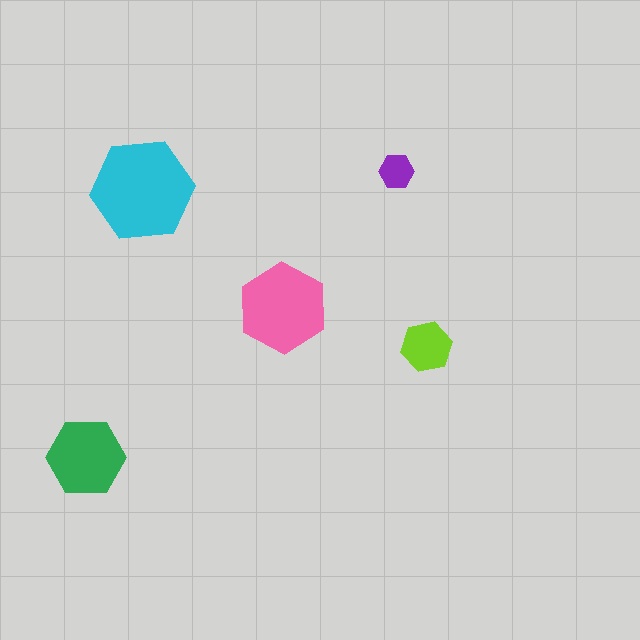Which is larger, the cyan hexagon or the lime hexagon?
The cyan one.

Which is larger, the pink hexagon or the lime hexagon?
The pink one.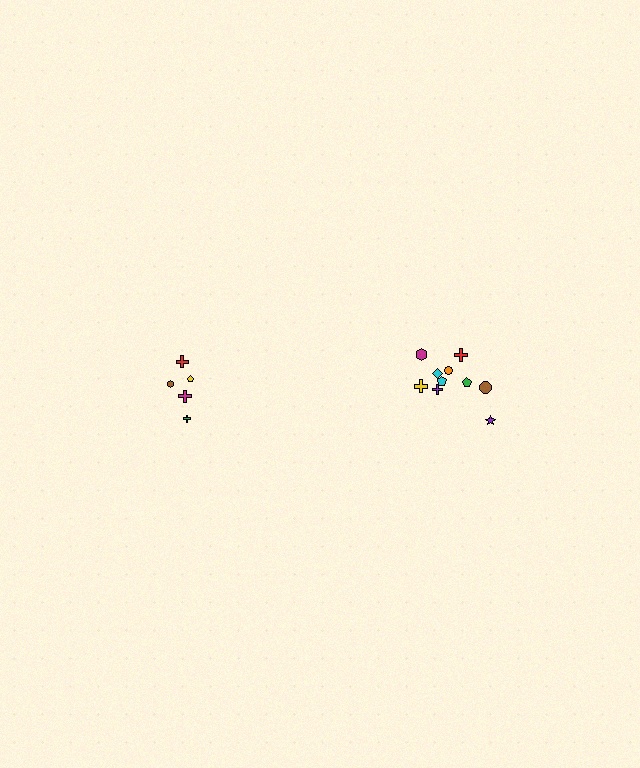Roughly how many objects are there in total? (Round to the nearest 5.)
Roughly 15 objects in total.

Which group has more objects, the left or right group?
The right group.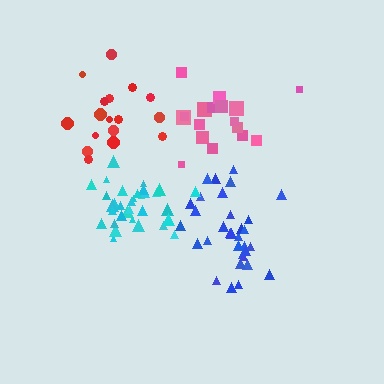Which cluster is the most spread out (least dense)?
Pink.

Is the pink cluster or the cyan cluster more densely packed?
Cyan.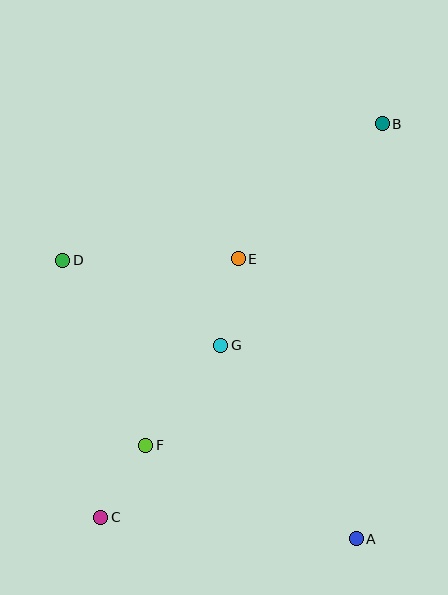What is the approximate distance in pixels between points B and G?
The distance between B and G is approximately 274 pixels.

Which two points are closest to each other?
Points C and F are closest to each other.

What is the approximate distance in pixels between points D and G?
The distance between D and G is approximately 179 pixels.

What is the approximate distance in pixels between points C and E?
The distance between C and E is approximately 293 pixels.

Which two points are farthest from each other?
Points B and C are farthest from each other.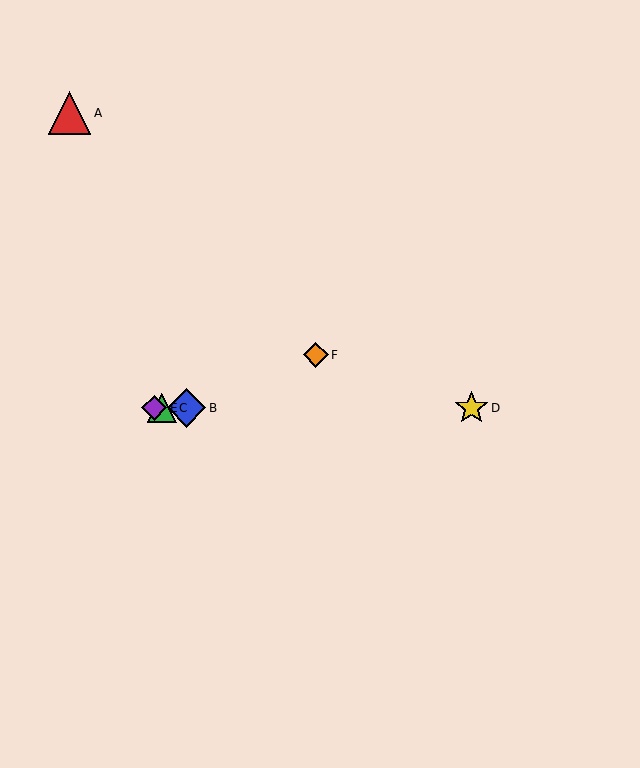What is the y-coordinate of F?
Object F is at y≈355.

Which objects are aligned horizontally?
Objects B, C, D, E are aligned horizontally.